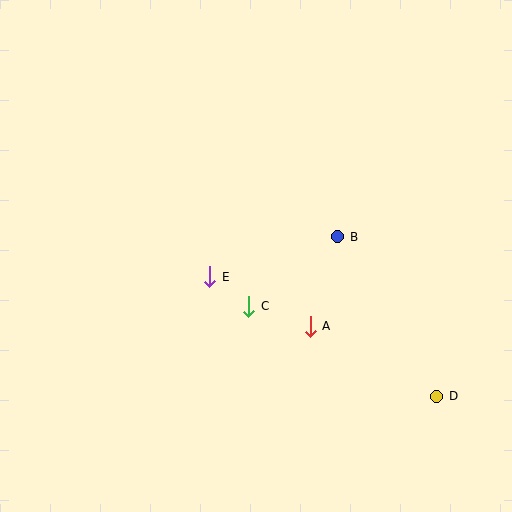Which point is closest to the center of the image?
Point E at (210, 277) is closest to the center.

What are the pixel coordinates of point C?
Point C is at (249, 306).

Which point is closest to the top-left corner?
Point E is closest to the top-left corner.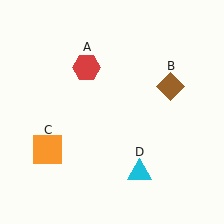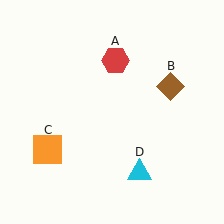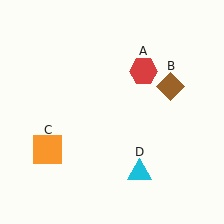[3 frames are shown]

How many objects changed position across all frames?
1 object changed position: red hexagon (object A).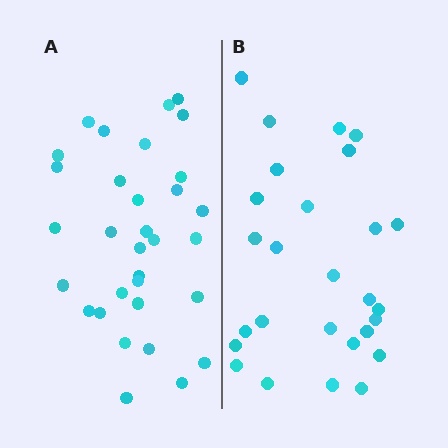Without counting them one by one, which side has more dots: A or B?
Region A (the left region) has more dots.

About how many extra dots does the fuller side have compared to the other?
Region A has about 5 more dots than region B.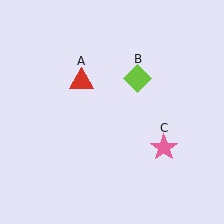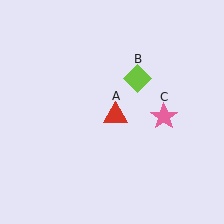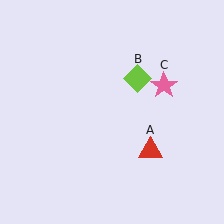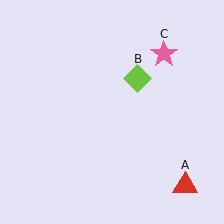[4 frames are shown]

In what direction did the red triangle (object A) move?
The red triangle (object A) moved down and to the right.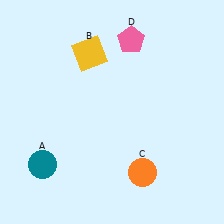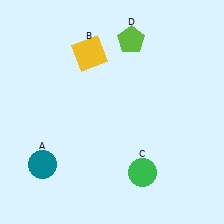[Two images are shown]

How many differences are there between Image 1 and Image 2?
There are 2 differences between the two images.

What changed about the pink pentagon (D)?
In Image 1, D is pink. In Image 2, it changed to lime.